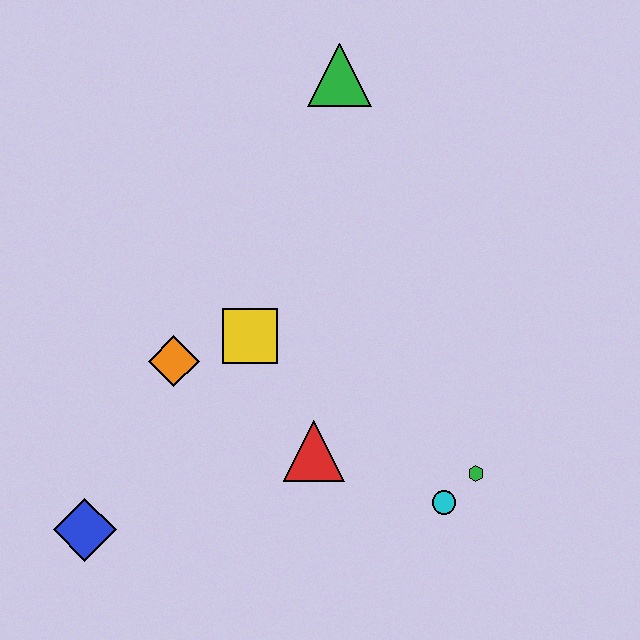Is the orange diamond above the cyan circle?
Yes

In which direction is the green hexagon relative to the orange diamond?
The green hexagon is to the right of the orange diamond.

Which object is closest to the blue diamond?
The orange diamond is closest to the blue diamond.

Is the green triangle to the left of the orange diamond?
No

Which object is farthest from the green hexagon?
The green triangle is farthest from the green hexagon.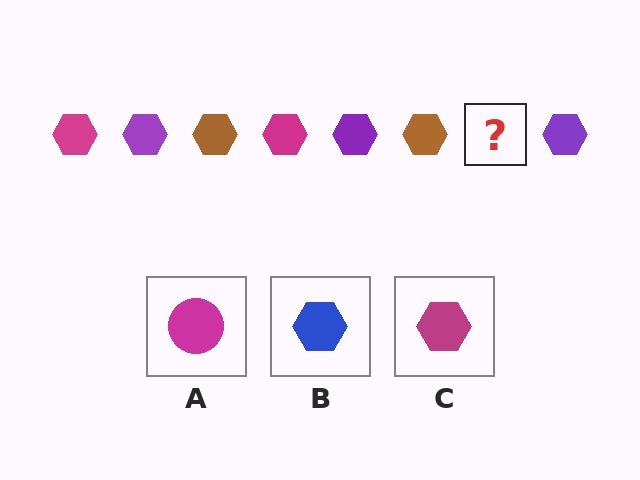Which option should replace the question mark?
Option C.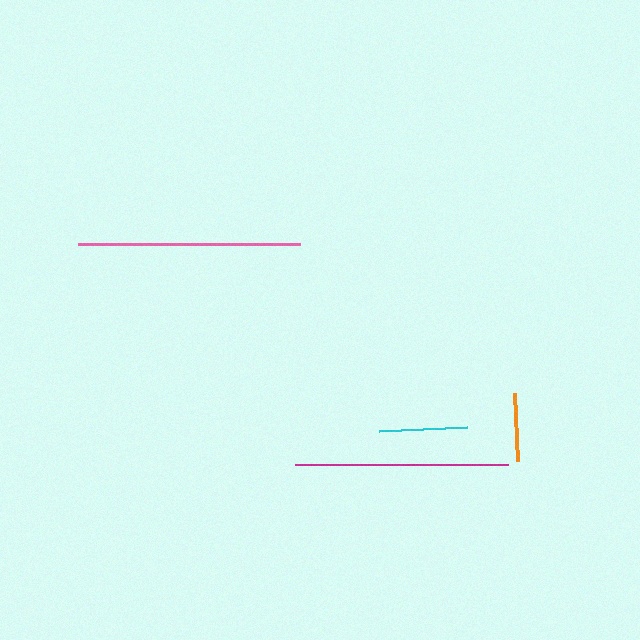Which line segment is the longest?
The pink line is the longest at approximately 221 pixels.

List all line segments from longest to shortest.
From longest to shortest: pink, magenta, cyan, orange.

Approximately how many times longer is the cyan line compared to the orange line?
The cyan line is approximately 1.3 times the length of the orange line.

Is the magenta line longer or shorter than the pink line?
The pink line is longer than the magenta line.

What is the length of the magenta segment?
The magenta segment is approximately 213 pixels long.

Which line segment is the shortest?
The orange line is the shortest at approximately 68 pixels.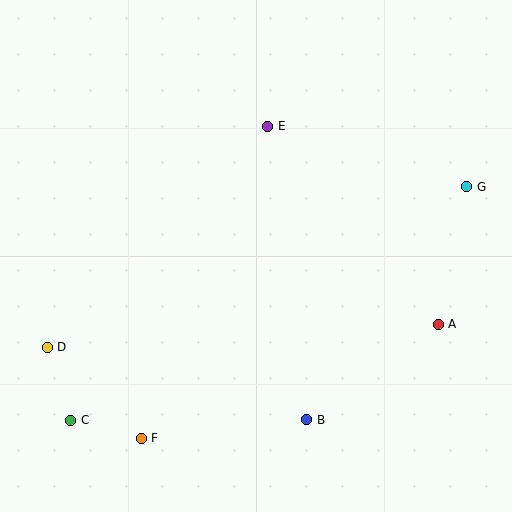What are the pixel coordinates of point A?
Point A is at (438, 324).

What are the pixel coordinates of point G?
Point G is at (467, 187).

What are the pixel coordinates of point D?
Point D is at (47, 347).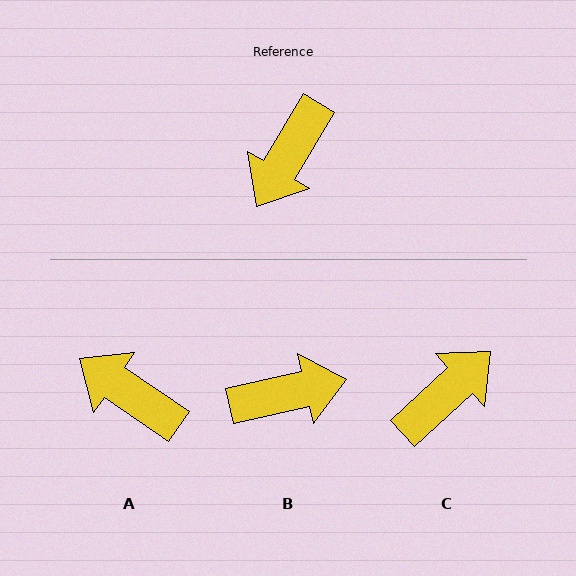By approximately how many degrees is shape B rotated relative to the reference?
Approximately 134 degrees counter-clockwise.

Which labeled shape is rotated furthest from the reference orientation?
C, about 164 degrees away.